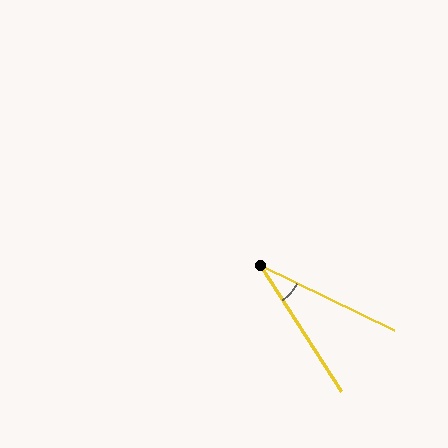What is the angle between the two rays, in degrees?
Approximately 31 degrees.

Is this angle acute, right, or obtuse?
It is acute.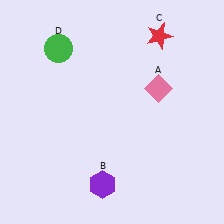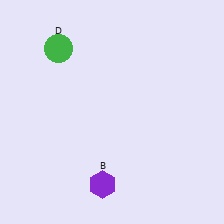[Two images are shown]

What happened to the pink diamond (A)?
The pink diamond (A) was removed in Image 2. It was in the top-right area of Image 1.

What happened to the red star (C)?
The red star (C) was removed in Image 2. It was in the top-right area of Image 1.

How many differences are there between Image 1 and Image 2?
There are 2 differences between the two images.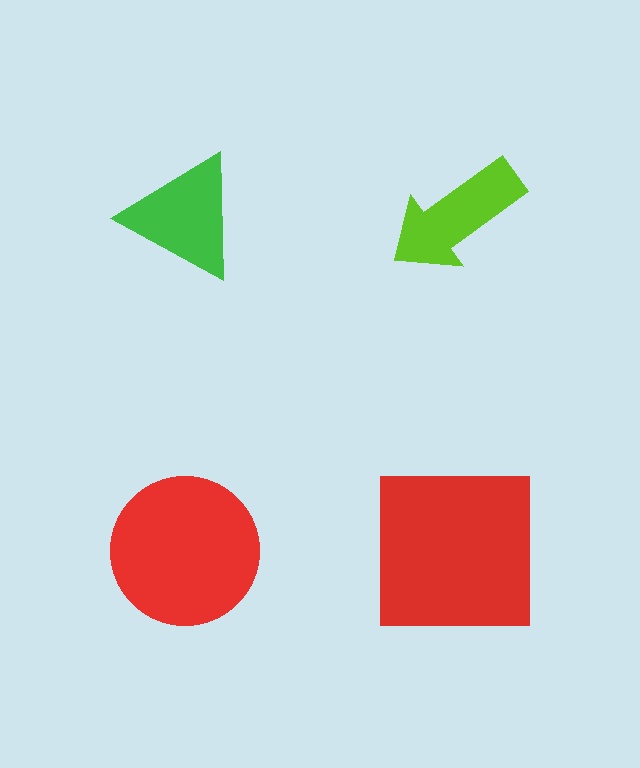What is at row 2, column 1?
A red circle.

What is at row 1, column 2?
A lime arrow.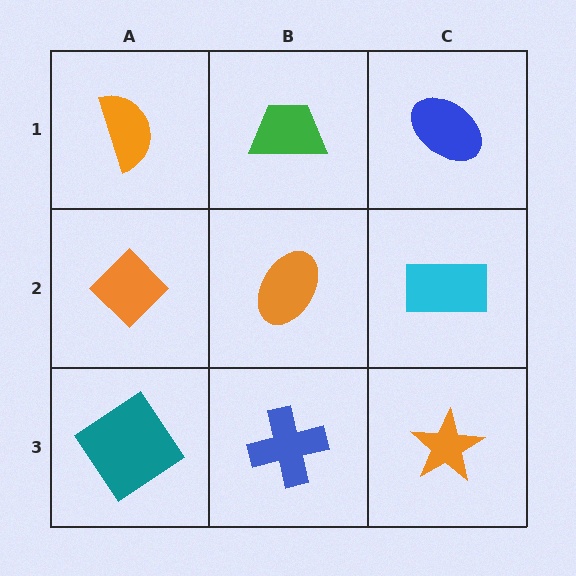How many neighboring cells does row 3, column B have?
3.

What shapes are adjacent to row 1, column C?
A cyan rectangle (row 2, column C), a green trapezoid (row 1, column B).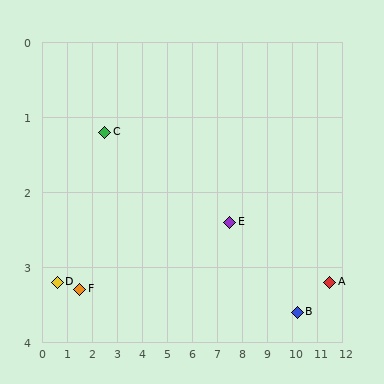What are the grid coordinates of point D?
Point D is at approximately (0.6, 3.2).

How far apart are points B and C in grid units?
Points B and C are about 8.1 grid units apart.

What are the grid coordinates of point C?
Point C is at approximately (2.5, 1.2).